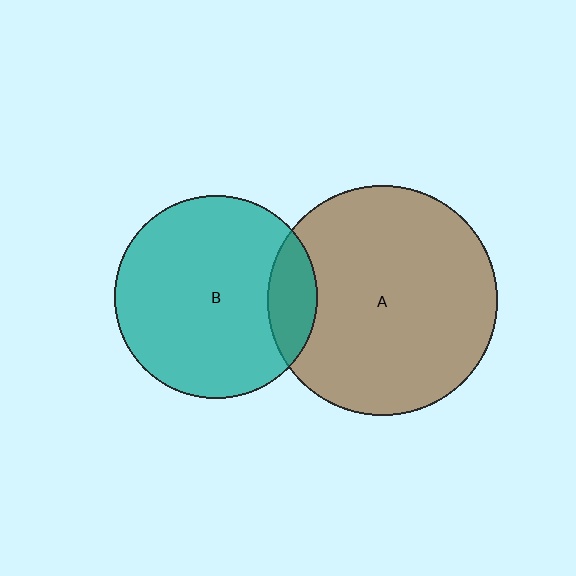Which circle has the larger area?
Circle A (brown).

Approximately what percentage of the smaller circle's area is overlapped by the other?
Approximately 15%.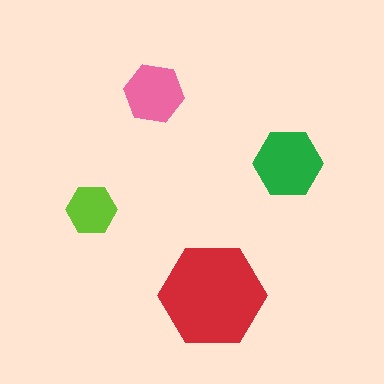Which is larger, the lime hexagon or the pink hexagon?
The pink one.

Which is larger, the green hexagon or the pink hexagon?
The green one.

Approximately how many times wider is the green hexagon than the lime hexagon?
About 1.5 times wider.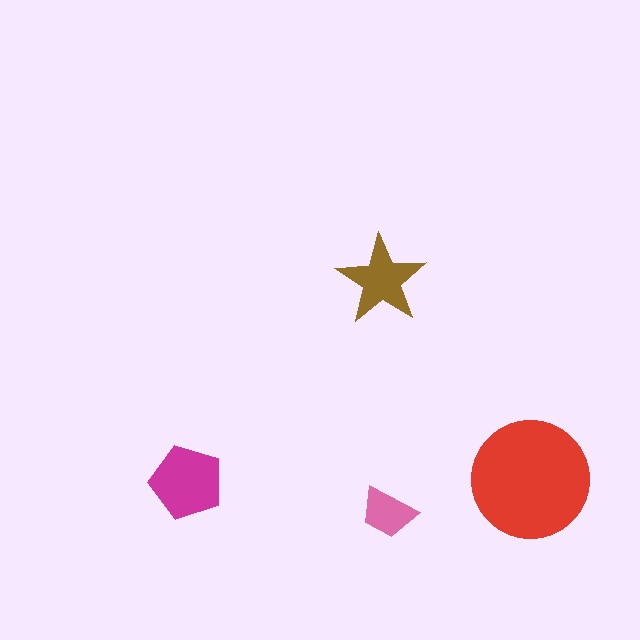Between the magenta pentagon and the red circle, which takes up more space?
The red circle.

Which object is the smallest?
The pink trapezoid.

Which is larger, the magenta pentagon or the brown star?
The magenta pentagon.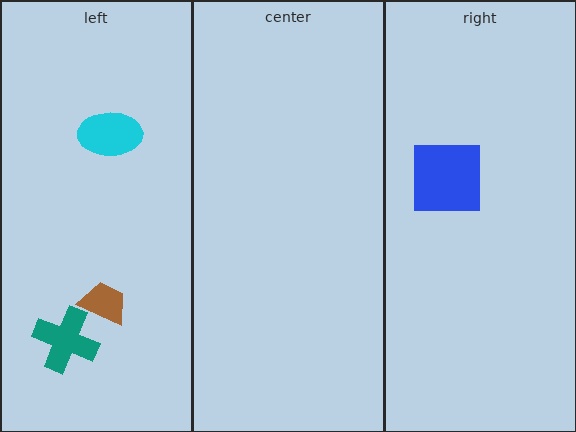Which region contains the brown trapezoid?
The left region.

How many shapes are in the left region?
3.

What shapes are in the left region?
The teal cross, the brown trapezoid, the cyan ellipse.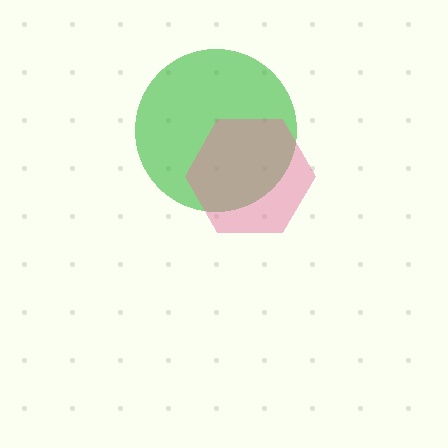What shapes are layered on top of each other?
The layered shapes are: a green circle, a pink hexagon.